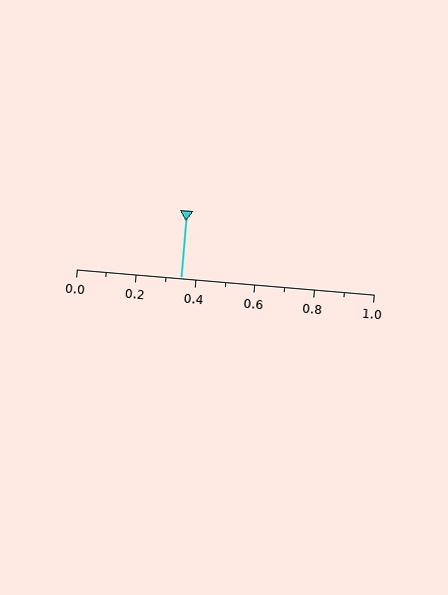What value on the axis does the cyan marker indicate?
The marker indicates approximately 0.35.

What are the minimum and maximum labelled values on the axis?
The axis runs from 0.0 to 1.0.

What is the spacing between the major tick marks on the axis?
The major ticks are spaced 0.2 apart.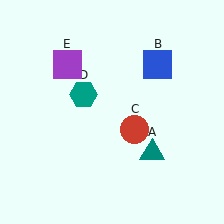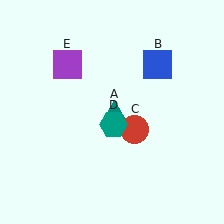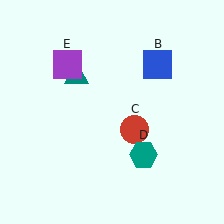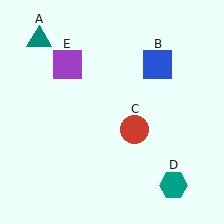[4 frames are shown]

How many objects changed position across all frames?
2 objects changed position: teal triangle (object A), teal hexagon (object D).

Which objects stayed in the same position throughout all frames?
Blue square (object B) and red circle (object C) and purple square (object E) remained stationary.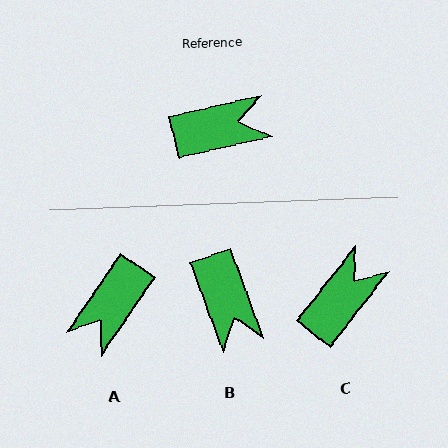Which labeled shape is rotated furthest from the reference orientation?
A, about 137 degrees away.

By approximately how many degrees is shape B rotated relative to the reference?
Approximately 83 degrees clockwise.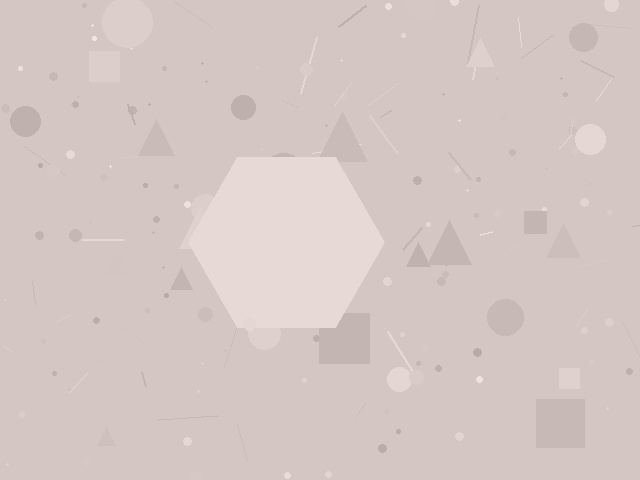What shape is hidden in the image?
A hexagon is hidden in the image.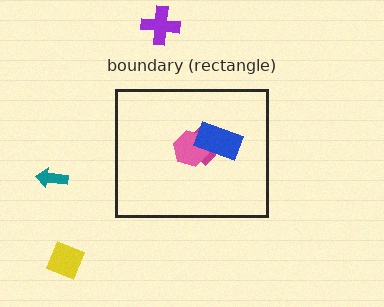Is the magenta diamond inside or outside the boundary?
Inside.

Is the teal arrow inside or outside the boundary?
Outside.